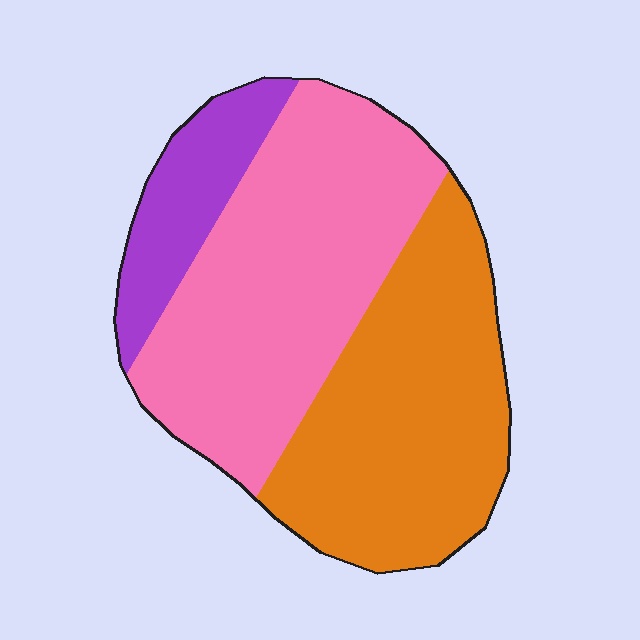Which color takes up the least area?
Purple, at roughly 15%.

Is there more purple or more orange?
Orange.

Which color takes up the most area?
Pink, at roughly 45%.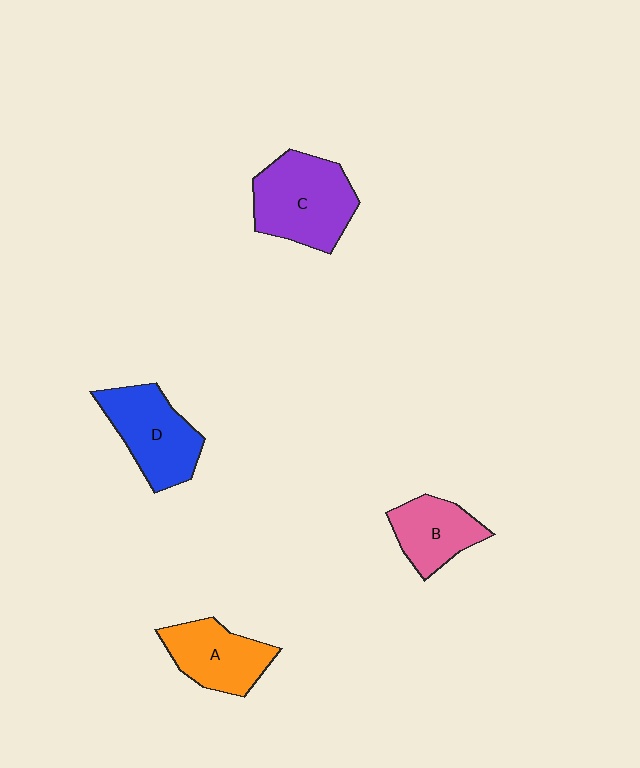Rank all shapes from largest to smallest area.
From largest to smallest: C (purple), D (blue), A (orange), B (pink).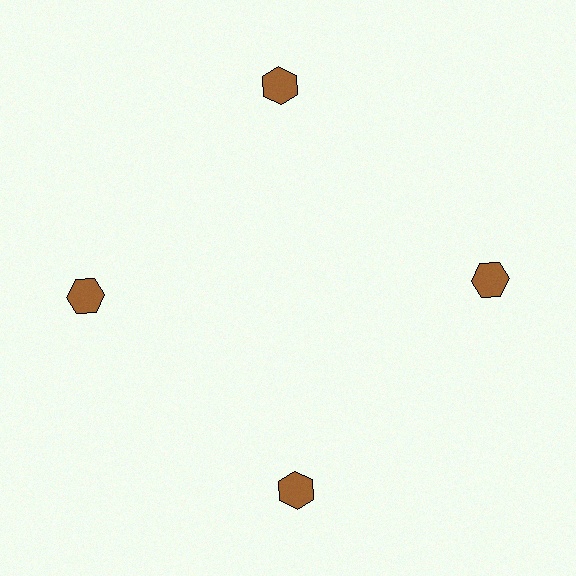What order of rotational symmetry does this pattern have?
This pattern has 4-fold rotational symmetry.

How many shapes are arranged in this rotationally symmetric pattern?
There are 4 shapes, arranged in 4 groups of 1.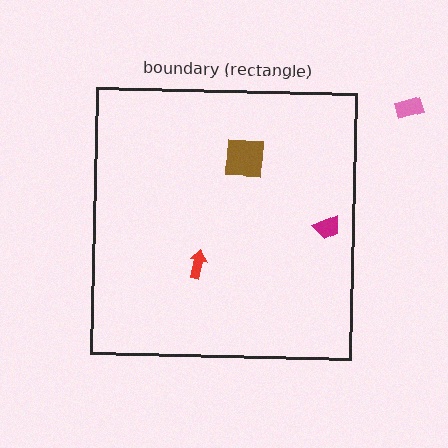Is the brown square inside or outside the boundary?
Inside.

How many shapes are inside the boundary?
3 inside, 1 outside.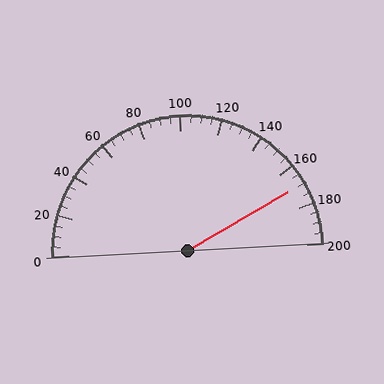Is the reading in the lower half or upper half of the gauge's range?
The reading is in the upper half of the range (0 to 200).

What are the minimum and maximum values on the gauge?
The gauge ranges from 0 to 200.